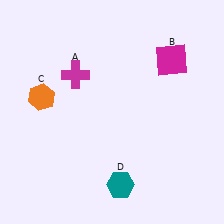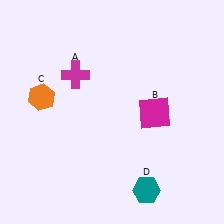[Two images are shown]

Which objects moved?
The objects that moved are: the magenta square (B), the teal hexagon (D).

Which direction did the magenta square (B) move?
The magenta square (B) moved down.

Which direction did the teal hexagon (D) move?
The teal hexagon (D) moved right.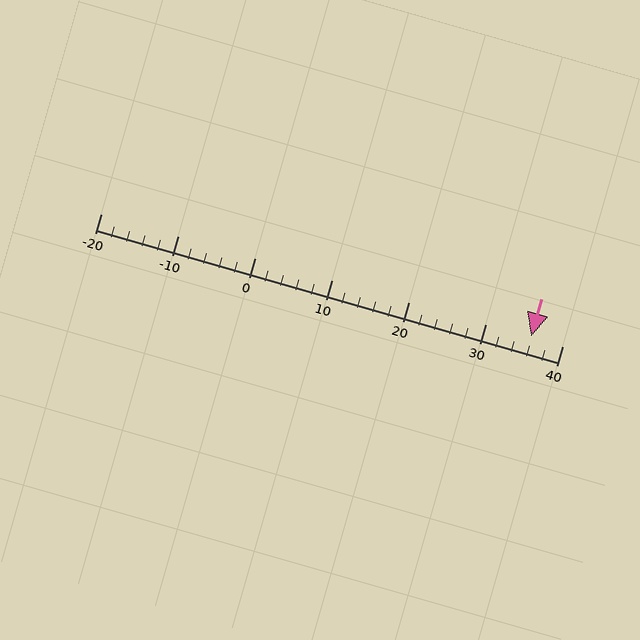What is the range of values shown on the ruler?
The ruler shows values from -20 to 40.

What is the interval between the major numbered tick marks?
The major tick marks are spaced 10 units apart.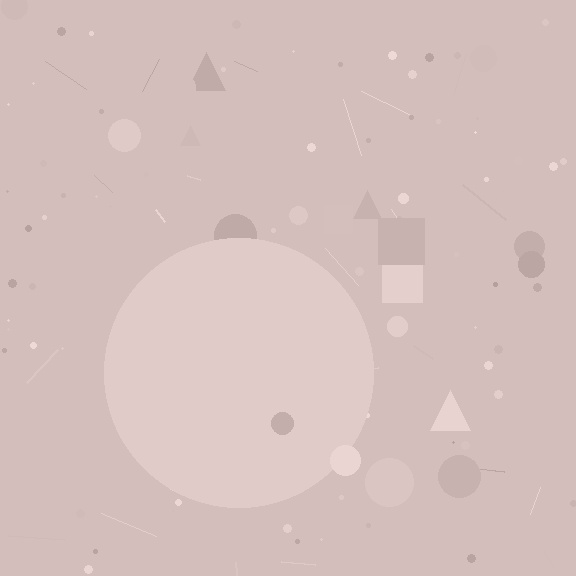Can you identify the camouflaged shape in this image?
The camouflaged shape is a circle.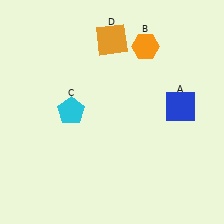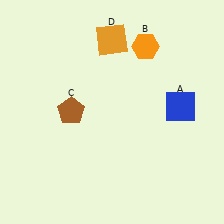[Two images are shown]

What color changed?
The pentagon (C) changed from cyan in Image 1 to brown in Image 2.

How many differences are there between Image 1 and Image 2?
There is 1 difference between the two images.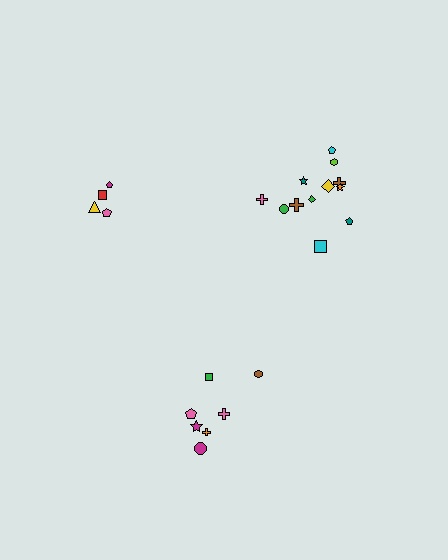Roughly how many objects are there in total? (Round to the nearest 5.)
Roughly 25 objects in total.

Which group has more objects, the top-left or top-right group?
The top-right group.